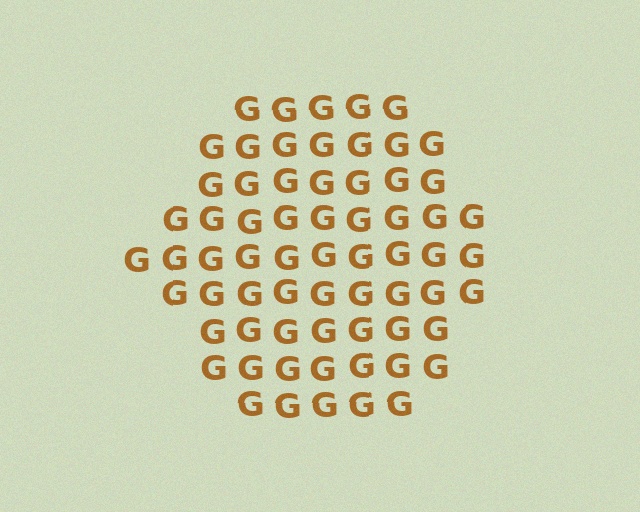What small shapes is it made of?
It is made of small letter G's.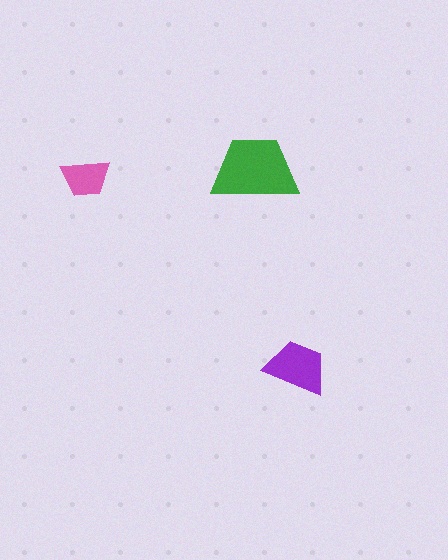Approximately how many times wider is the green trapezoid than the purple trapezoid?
About 1.5 times wider.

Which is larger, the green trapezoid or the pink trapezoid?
The green one.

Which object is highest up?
The green trapezoid is topmost.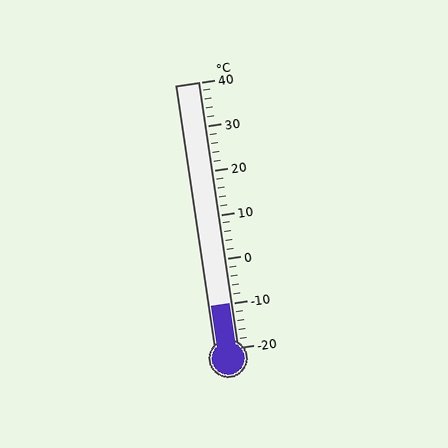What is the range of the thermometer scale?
The thermometer scale ranges from -20°C to 40°C.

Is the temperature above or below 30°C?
The temperature is below 30°C.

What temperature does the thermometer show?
The thermometer shows approximately -10°C.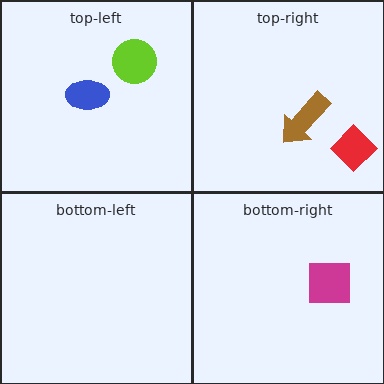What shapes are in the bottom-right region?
The magenta square.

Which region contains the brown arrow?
The top-right region.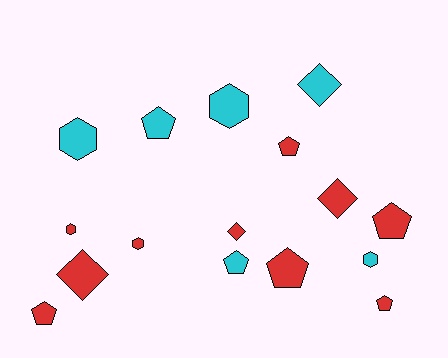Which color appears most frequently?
Red, with 10 objects.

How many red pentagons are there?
There are 5 red pentagons.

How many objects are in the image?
There are 16 objects.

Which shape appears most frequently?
Pentagon, with 7 objects.